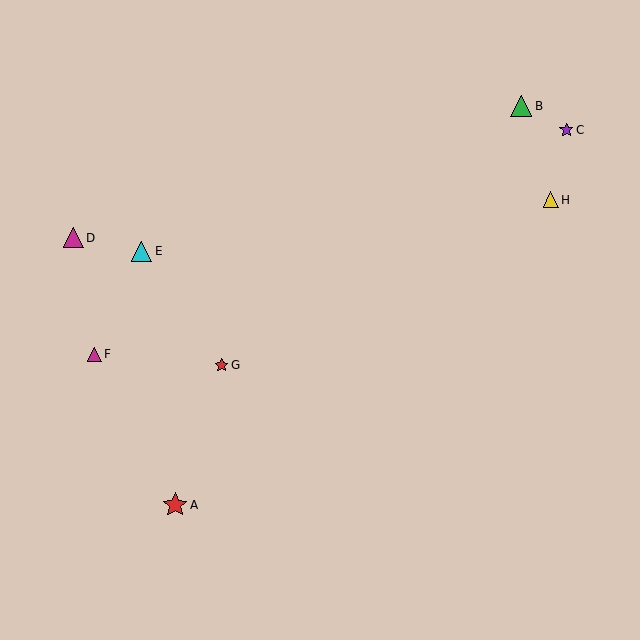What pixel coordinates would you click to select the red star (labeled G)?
Click at (222, 365) to select the red star G.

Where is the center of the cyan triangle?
The center of the cyan triangle is at (141, 251).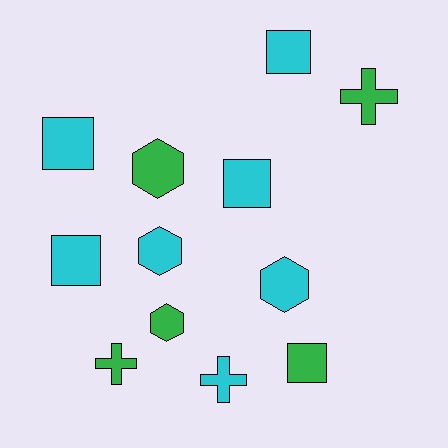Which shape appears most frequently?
Square, with 5 objects.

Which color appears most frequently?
Cyan, with 7 objects.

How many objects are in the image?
There are 12 objects.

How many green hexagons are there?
There are 2 green hexagons.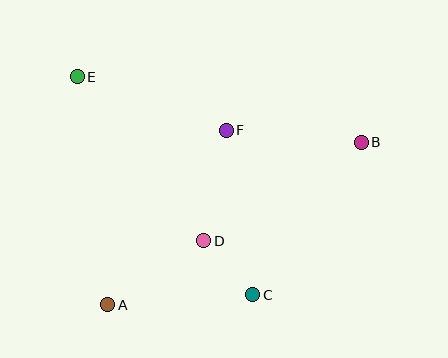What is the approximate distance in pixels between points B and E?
The distance between B and E is approximately 292 pixels.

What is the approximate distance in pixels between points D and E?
The distance between D and E is approximately 207 pixels.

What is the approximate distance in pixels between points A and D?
The distance between A and D is approximately 115 pixels.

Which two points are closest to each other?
Points C and D are closest to each other.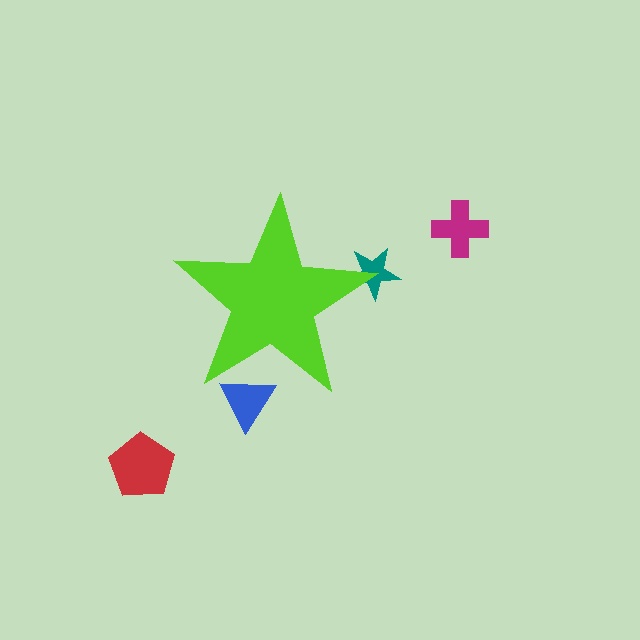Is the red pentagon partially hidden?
No, the red pentagon is fully visible.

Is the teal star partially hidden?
Yes, the teal star is partially hidden behind the lime star.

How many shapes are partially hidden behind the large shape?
2 shapes are partially hidden.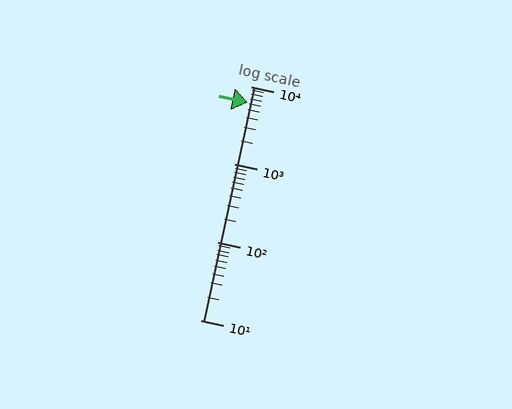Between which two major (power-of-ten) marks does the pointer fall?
The pointer is between 1000 and 10000.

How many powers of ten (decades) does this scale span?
The scale spans 3 decades, from 10 to 10000.